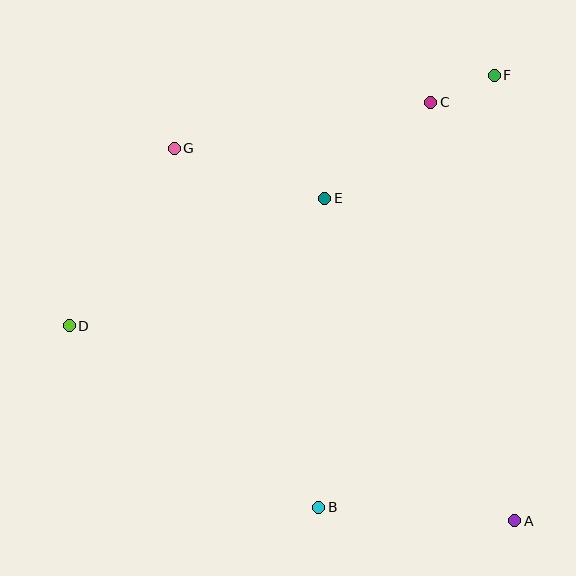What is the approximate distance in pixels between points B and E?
The distance between B and E is approximately 309 pixels.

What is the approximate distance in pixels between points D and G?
The distance between D and G is approximately 206 pixels.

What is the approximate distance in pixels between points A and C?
The distance between A and C is approximately 426 pixels.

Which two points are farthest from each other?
Points A and G are farthest from each other.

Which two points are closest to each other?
Points C and F are closest to each other.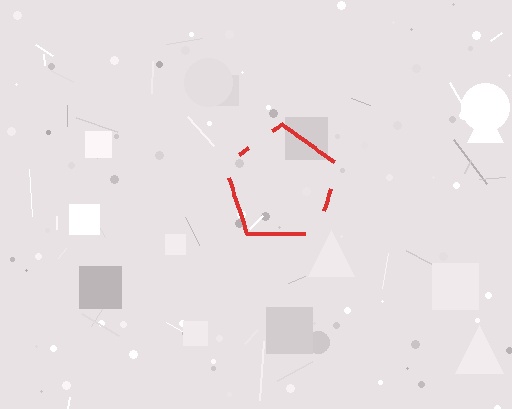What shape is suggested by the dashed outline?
The dashed outline suggests a pentagon.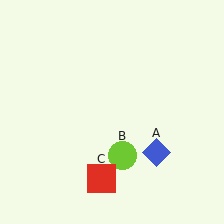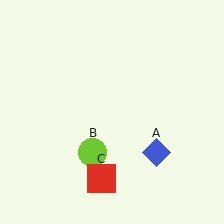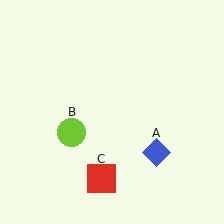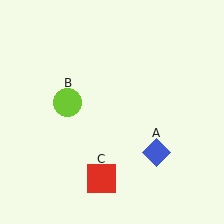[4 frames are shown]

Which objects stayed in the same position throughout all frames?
Blue diamond (object A) and red square (object C) remained stationary.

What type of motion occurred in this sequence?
The lime circle (object B) rotated clockwise around the center of the scene.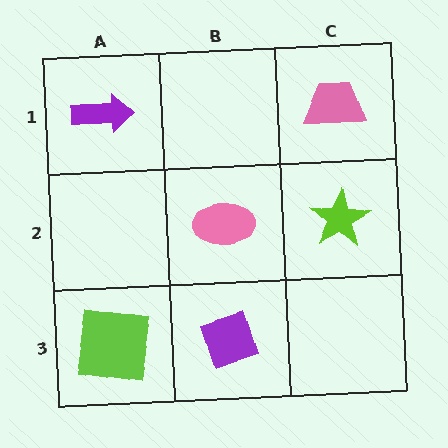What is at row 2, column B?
A pink ellipse.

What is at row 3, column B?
A purple diamond.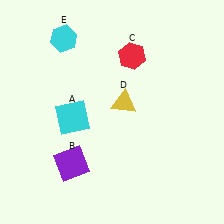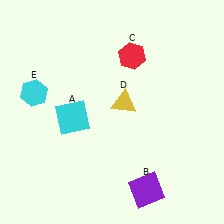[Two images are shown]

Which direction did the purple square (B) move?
The purple square (B) moved right.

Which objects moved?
The objects that moved are: the purple square (B), the cyan hexagon (E).